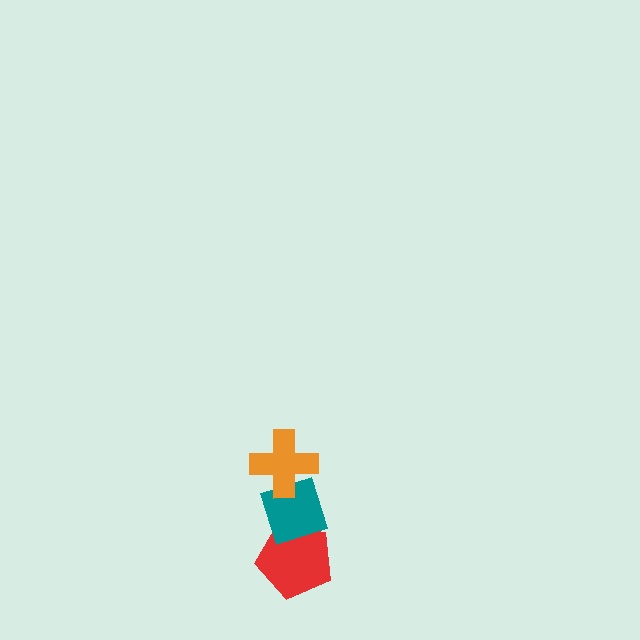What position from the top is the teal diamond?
The teal diamond is 2nd from the top.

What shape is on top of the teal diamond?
The orange cross is on top of the teal diamond.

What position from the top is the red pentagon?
The red pentagon is 3rd from the top.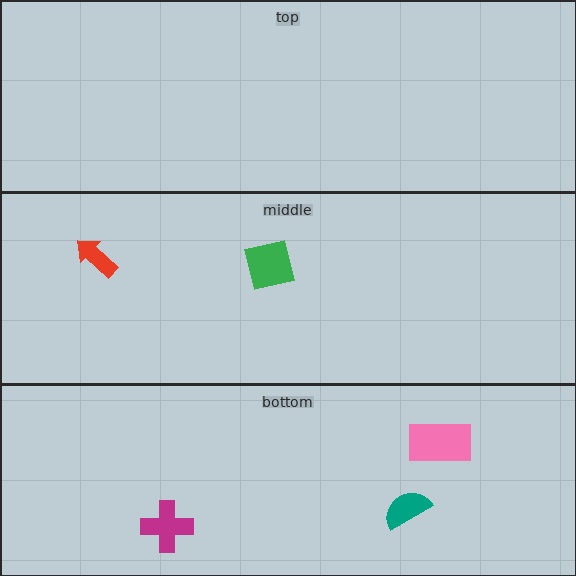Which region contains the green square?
The middle region.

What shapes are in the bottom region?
The magenta cross, the pink rectangle, the teal semicircle.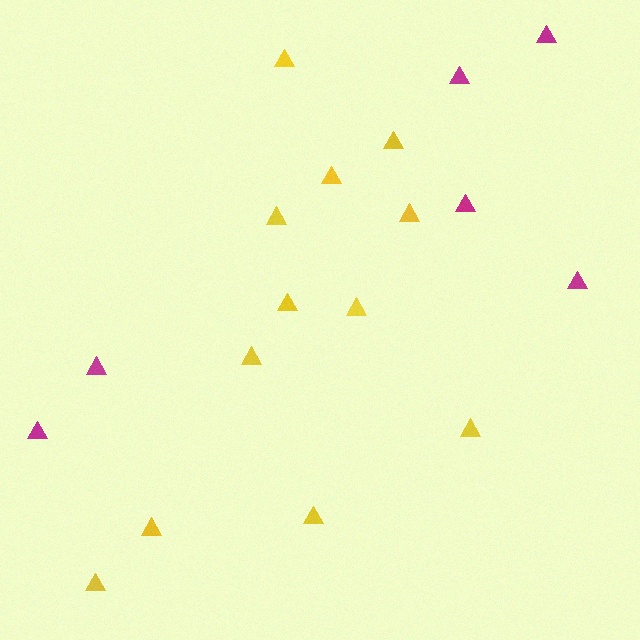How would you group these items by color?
There are 2 groups: one group of magenta triangles (6) and one group of yellow triangles (12).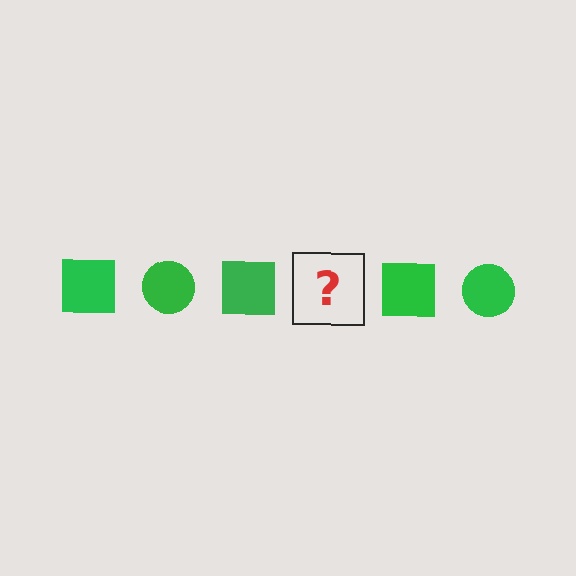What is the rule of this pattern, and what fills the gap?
The rule is that the pattern cycles through square, circle shapes in green. The gap should be filled with a green circle.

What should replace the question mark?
The question mark should be replaced with a green circle.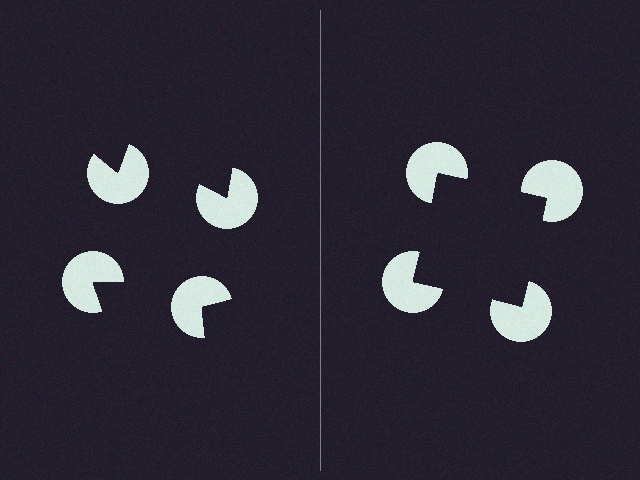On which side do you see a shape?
An illusory square appears on the right side. On the left side the wedge cuts are rotated, so no coherent shape forms.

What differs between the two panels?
The pac-man discs are positioned identically on both sides; only the wedge orientations differ. On the right they align to a square; on the left they are misaligned.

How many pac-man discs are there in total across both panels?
8 — 4 on each side.